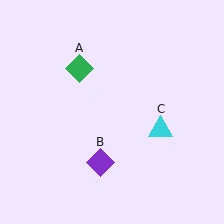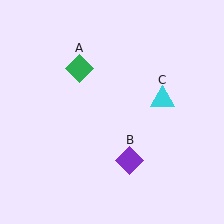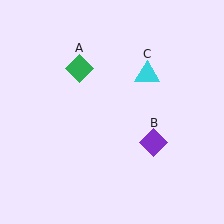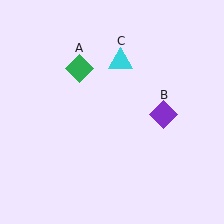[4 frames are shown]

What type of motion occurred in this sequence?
The purple diamond (object B), cyan triangle (object C) rotated counterclockwise around the center of the scene.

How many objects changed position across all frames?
2 objects changed position: purple diamond (object B), cyan triangle (object C).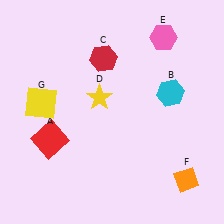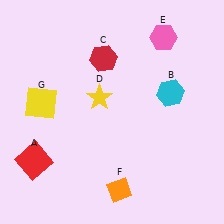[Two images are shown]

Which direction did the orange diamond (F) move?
The orange diamond (F) moved left.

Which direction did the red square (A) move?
The red square (A) moved down.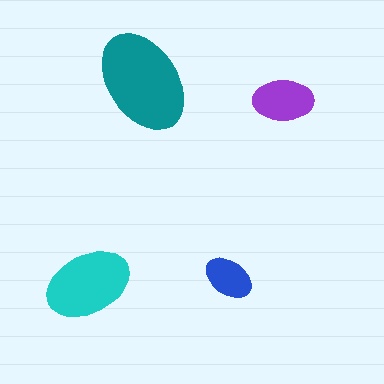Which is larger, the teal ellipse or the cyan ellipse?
The teal one.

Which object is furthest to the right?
The purple ellipse is rightmost.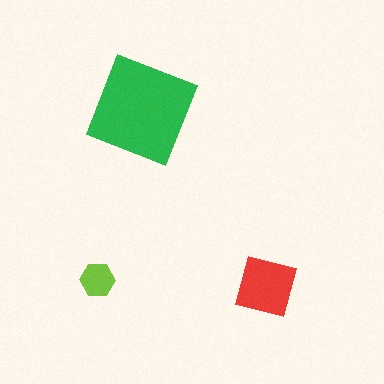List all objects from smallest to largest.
The lime hexagon, the red square, the green diamond.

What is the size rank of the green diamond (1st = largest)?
1st.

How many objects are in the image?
There are 3 objects in the image.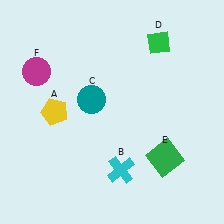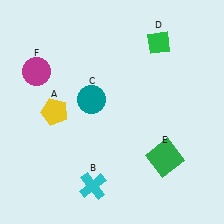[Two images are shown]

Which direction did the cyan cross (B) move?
The cyan cross (B) moved left.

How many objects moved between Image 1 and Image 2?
1 object moved between the two images.